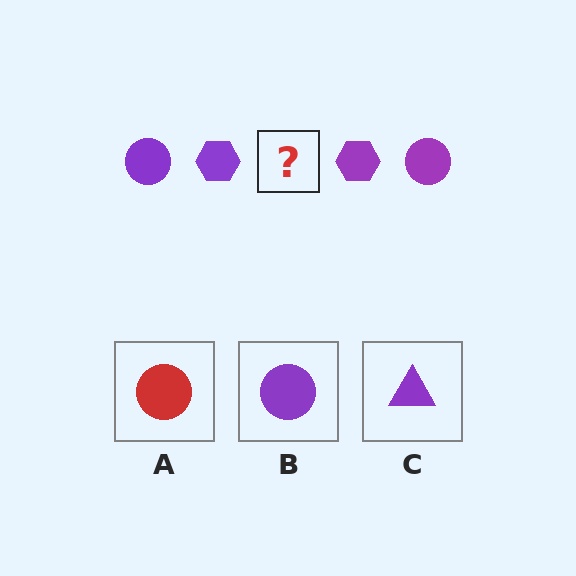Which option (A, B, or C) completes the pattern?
B.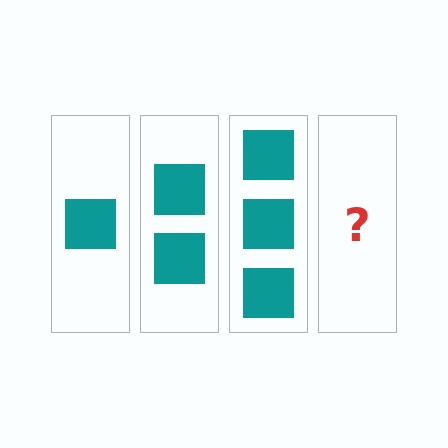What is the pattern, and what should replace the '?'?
The pattern is that each step adds one more square. The '?' should be 4 squares.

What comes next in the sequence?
The next element should be 4 squares.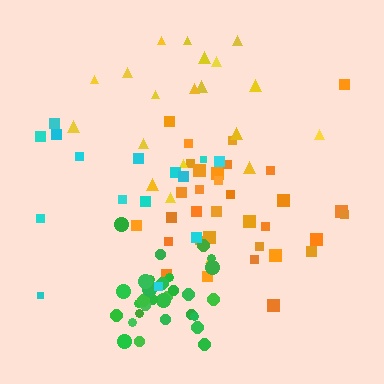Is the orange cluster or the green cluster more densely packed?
Green.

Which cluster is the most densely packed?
Green.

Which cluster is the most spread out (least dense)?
Cyan.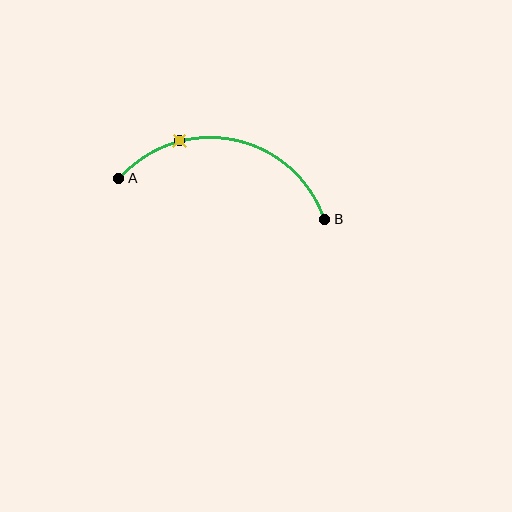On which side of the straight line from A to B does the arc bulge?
The arc bulges above the straight line connecting A and B.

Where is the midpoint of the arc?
The arc midpoint is the point on the curve farthest from the straight line joining A and B. It sits above that line.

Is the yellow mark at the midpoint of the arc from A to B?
No. The yellow mark lies on the arc but is closer to endpoint A. The arc midpoint would be at the point on the curve equidistant along the arc from both A and B.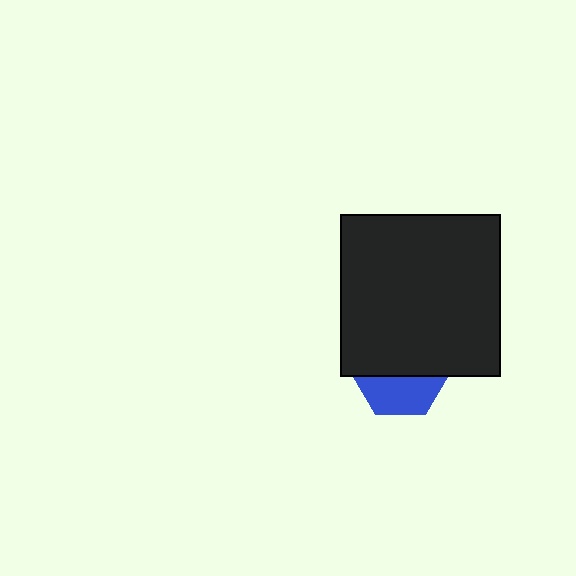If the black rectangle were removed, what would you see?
You would see the complete blue hexagon.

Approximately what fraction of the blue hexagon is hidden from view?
Roughly 59% of the blue hexagon is hidden behind the black rectangle.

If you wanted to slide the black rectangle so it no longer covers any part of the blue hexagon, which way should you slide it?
Slide it up — that is the most direct way to separate the two shapes.